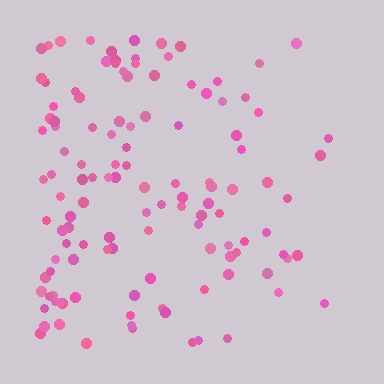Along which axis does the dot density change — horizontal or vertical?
Horizontal.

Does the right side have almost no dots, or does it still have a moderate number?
Still a moderate number, just noticeably fewer than the left.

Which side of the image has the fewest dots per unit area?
The right.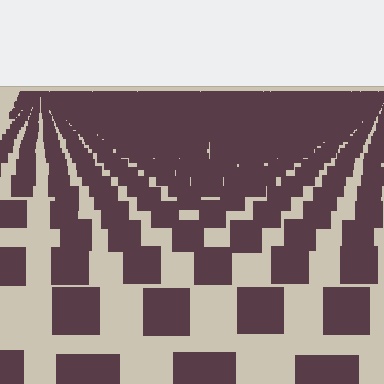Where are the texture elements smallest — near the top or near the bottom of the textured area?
Near the top.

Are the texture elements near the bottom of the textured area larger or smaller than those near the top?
Larger. Near the bottom, elements are closer to the viewer and appear at a bigger on-screen size.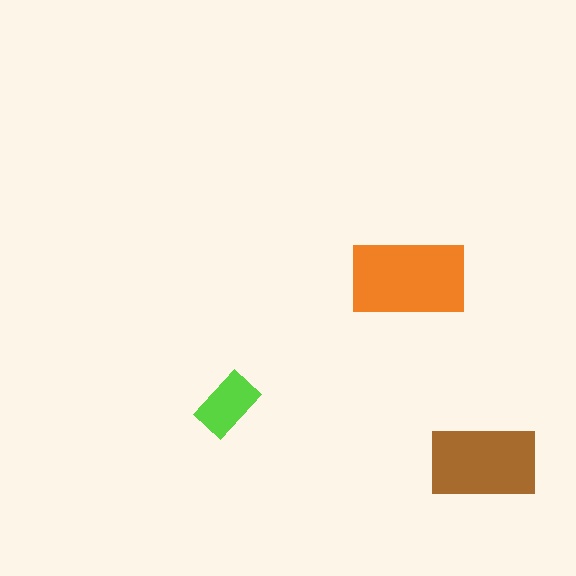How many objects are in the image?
There are 3 objects in the image.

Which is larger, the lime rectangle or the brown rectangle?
The brown one.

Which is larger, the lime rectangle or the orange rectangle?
The orange one.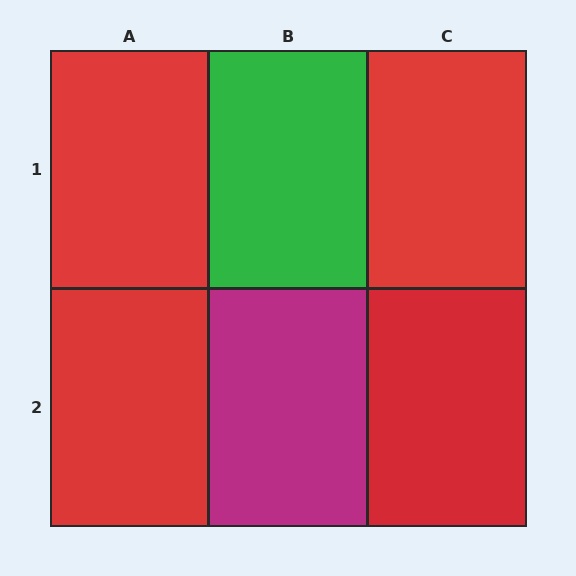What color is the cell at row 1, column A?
Red.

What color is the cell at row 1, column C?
Red.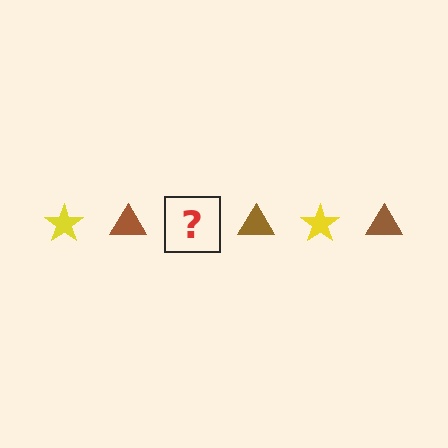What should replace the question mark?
The question mark should be replaced with a yellow star.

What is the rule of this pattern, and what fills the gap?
The rule is that the pattern alternates between yellow star and brown triangle. The gap should be filled with a yellow star.